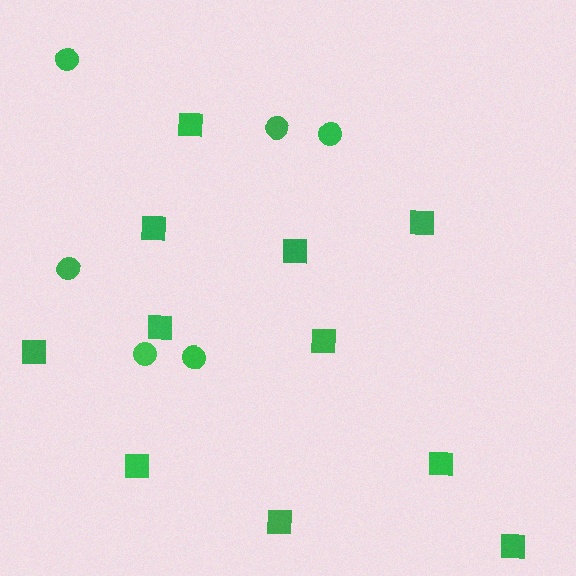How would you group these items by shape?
There are 2 groups: one group of squares (11) and one group of circles (6).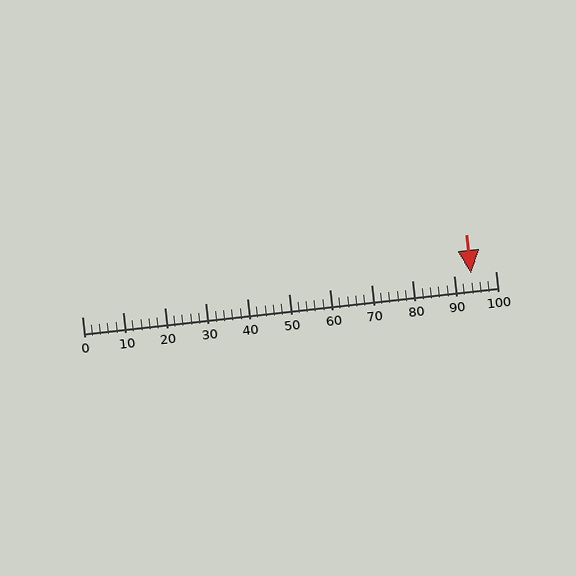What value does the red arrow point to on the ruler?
The red arrow points to approximately 94.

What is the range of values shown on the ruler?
The ruler shows values from 0 to 100.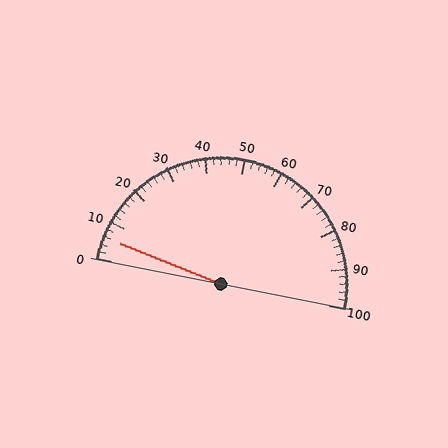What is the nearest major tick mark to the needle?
The nearest major tick mark is 10.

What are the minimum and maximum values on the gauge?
The gauge ranges from 0 to 100.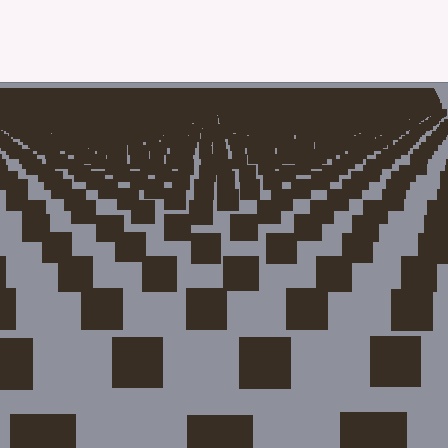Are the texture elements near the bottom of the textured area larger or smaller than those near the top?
Larger. Near the bottom, elements are closer to the viewer and appear at a bigger on-screen size.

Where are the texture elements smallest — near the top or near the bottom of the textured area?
Near the top.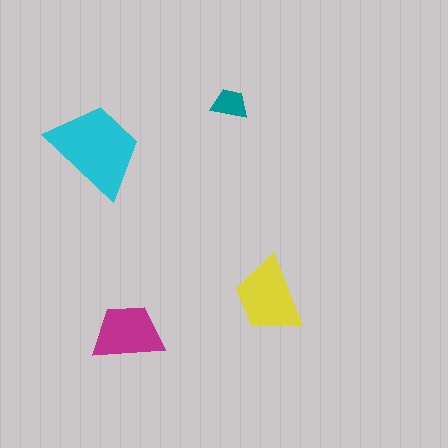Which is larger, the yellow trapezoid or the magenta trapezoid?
The yellow one.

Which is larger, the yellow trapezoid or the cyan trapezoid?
The cyan one.